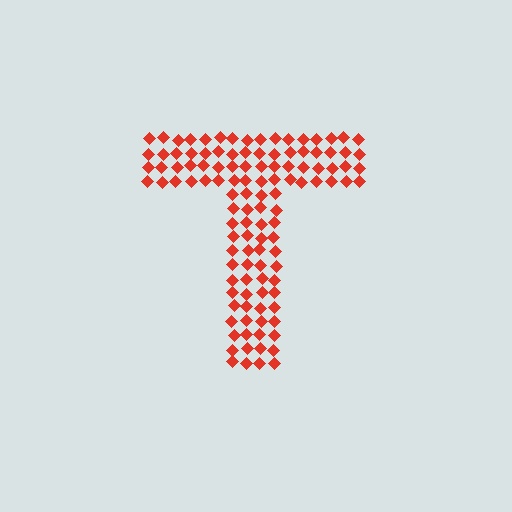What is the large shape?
The large shape is the letter T.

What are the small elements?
The small elements are diamonds.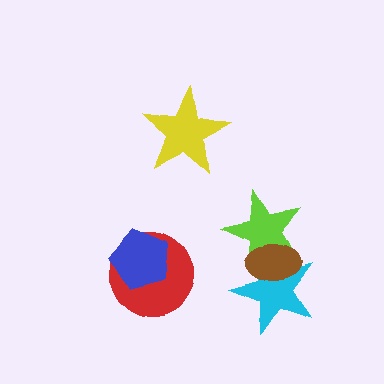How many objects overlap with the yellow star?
0 objects overlap with the yellow star.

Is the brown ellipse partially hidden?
No, no other shape covers it.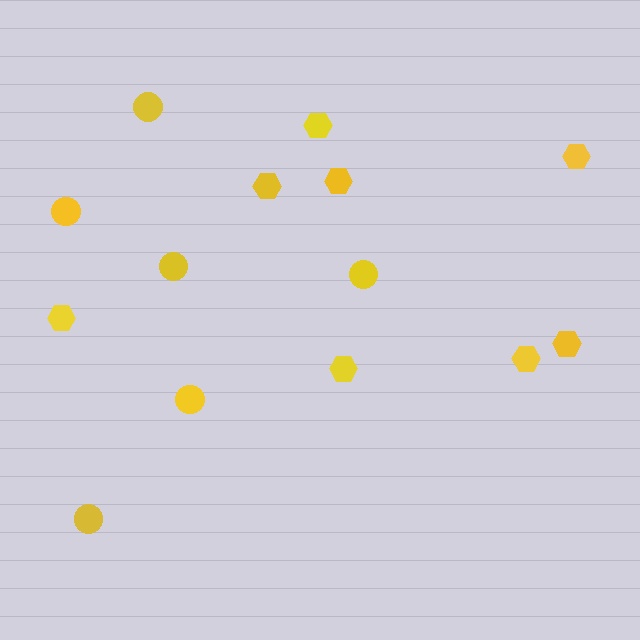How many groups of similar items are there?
There are 2 groups: one group of hexagons (8) and one group of circles (6).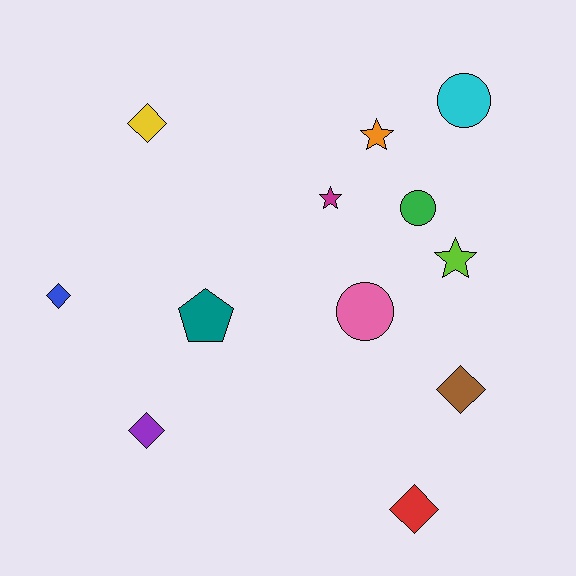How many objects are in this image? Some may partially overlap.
There are 12 objects.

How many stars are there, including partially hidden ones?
There are 3 stars.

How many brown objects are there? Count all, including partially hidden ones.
There is 1 brown object.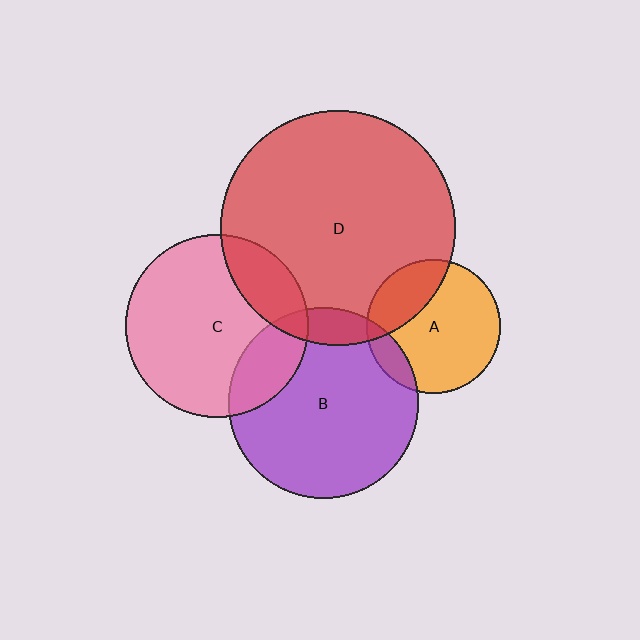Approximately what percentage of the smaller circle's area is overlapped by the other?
Approximately 25%.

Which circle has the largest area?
Circle D (red).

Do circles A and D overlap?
Yes.